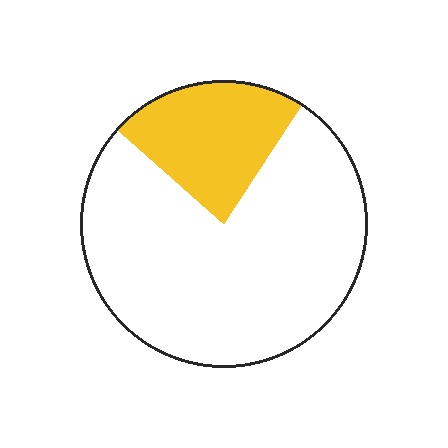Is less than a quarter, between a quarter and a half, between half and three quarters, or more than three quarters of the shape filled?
Less than a quarter.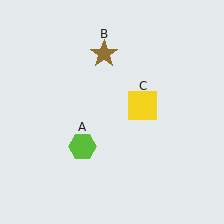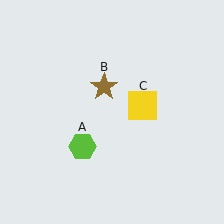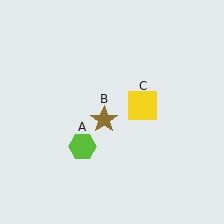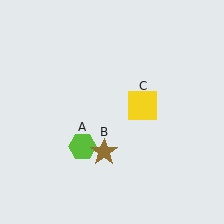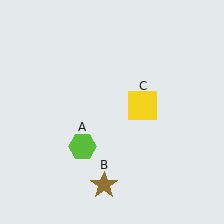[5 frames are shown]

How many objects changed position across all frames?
1 object changed position: brown star (object B).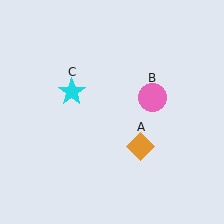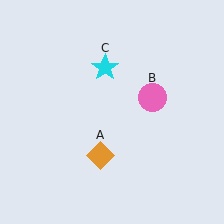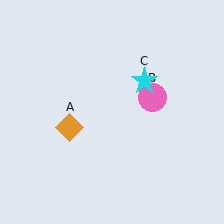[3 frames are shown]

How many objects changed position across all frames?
2 objects changed position: orange diamond (object A), cyan star (object C).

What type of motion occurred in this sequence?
The orange diamond (object A), cyan star (object C) rotated clockwise around the center of the scene.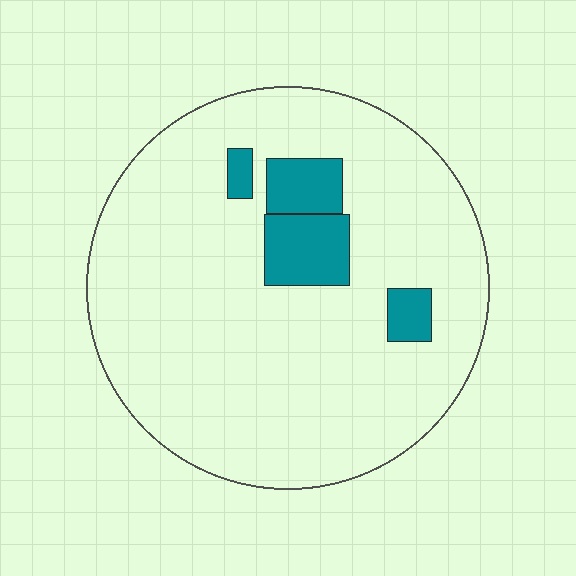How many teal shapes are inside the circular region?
4.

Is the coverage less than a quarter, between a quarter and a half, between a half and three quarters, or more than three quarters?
Less than a quarter.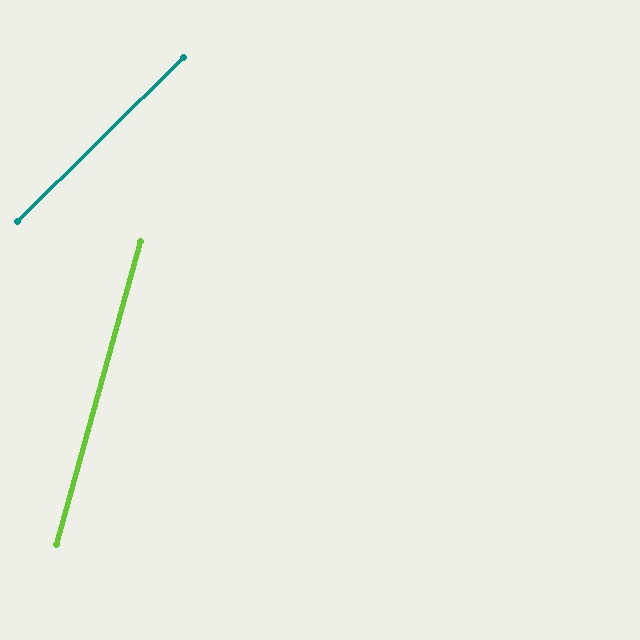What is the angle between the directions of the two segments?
Approximately 30 degrees.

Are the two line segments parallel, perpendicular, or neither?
Neither parallel nor perpendicular — they differ by about 30°.